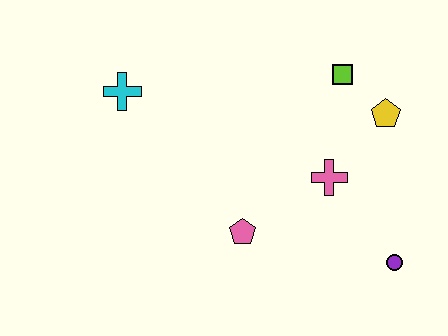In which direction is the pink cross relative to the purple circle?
The pink cross is above the purple circle.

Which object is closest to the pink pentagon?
The pink cross is closest to the pink pentagon.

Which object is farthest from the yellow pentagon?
The cyan cross is farthest from the yellow pentagon.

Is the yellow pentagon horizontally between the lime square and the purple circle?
Yes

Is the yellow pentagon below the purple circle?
No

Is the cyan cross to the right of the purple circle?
No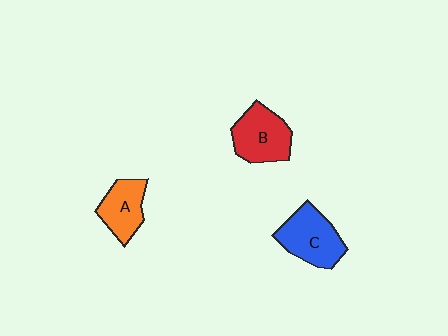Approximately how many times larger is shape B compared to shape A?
Approximately 1.2 times.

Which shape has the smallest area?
Shape A (orange).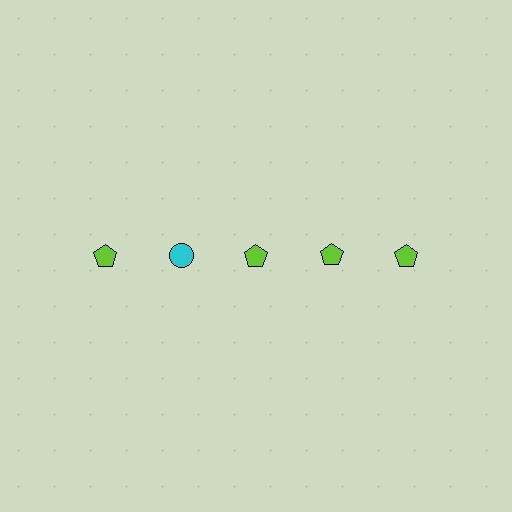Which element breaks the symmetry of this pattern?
The cyan circle in the top row, second from left column breaks the symmetry. All other shapes are lime pentagons.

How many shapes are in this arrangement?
There are 5 shapes arranged in a grid pattern.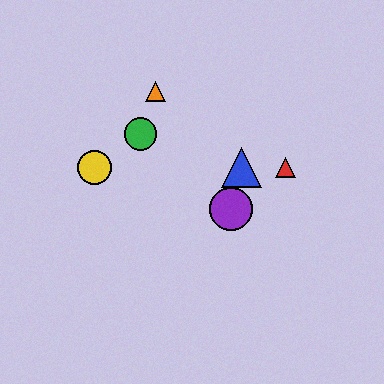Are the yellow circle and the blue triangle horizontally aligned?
Yes, both are at y≈167.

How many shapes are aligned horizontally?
3 shapes (the red triangle, the blue triangle, the yellow circle) are aligned horizontally.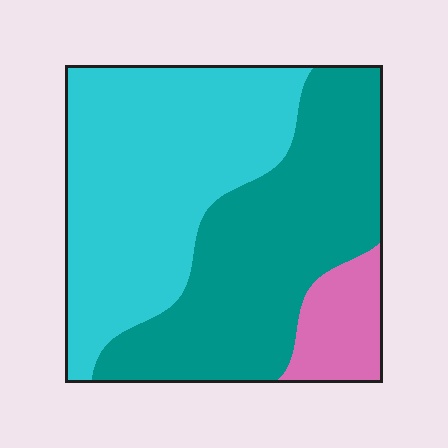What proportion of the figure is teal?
Teal takes up between a quarter and a half of the figure.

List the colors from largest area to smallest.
From largest to smallest: cyan, teal, pink.